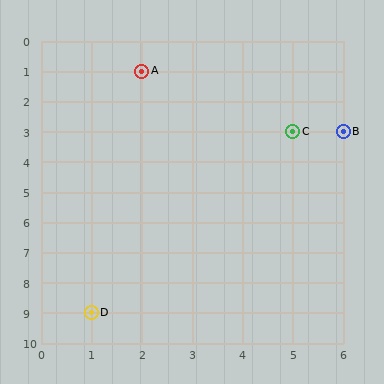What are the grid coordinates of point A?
Point A is at grid coordinates (2, 1).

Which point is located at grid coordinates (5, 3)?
Point C is at (5, 3).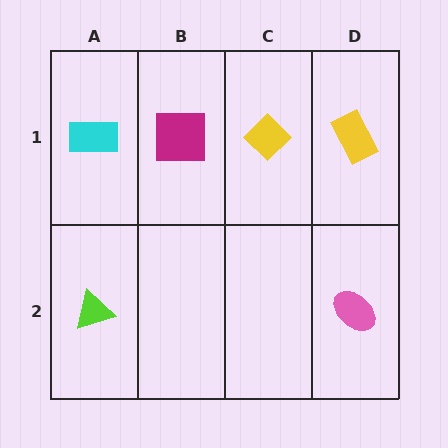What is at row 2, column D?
A pink ellipse.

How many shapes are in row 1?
4 shapes.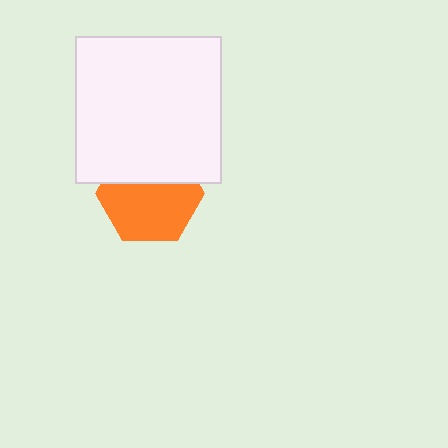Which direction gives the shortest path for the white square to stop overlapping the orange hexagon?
Moving up gives the shortest separation.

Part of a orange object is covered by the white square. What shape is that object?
It is a hexagon.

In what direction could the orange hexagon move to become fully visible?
The orange hexagon could move down. That would shift it out from behind the white square entirely.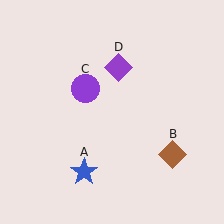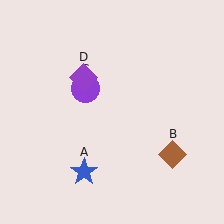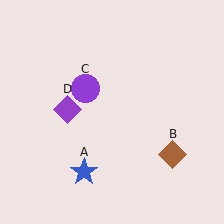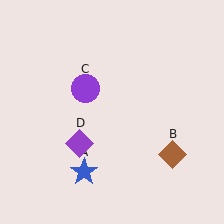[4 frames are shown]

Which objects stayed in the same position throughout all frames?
Blue star (object A) and brown diamond (object B) and purple circle (object C) remained stationary.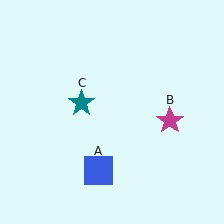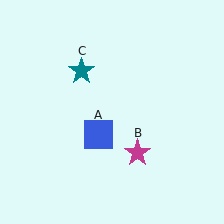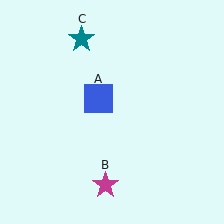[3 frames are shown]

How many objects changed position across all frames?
3 objects changed position: blue square (object A), magenta star (object B), teal star (object C).